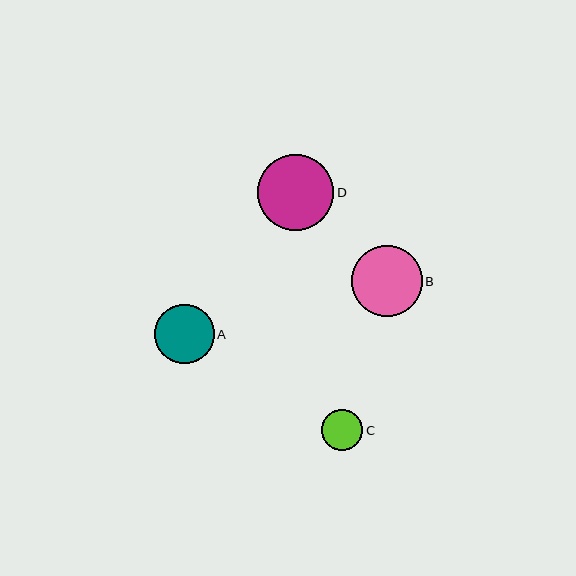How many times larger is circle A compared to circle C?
Circle A is approximately 1.4 times the size of circle C.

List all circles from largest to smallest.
From largest to smallest: D, B, A, C.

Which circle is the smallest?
Circle C is the smallest with a size of approximately 41 pixels.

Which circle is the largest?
Circle D is the largest with a size of approximately 76 pixels.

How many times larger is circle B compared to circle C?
Circle B is approximately 1.7 times the size of circle C.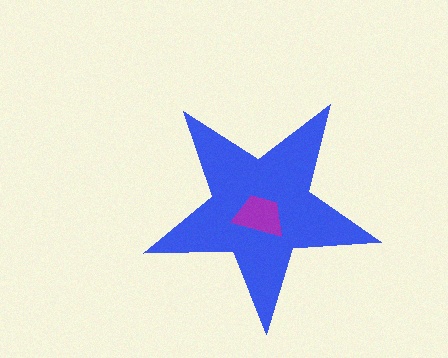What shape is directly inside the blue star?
The purple trapezoid.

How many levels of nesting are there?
2.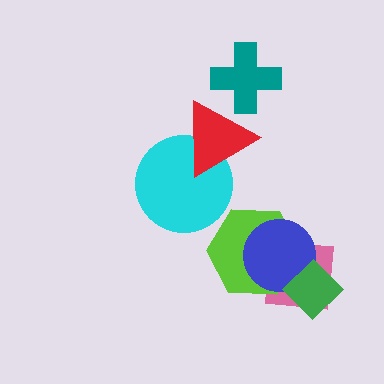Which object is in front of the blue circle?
The green diamond is in front of the blue circle.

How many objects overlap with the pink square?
3 objects overlap with the pink square.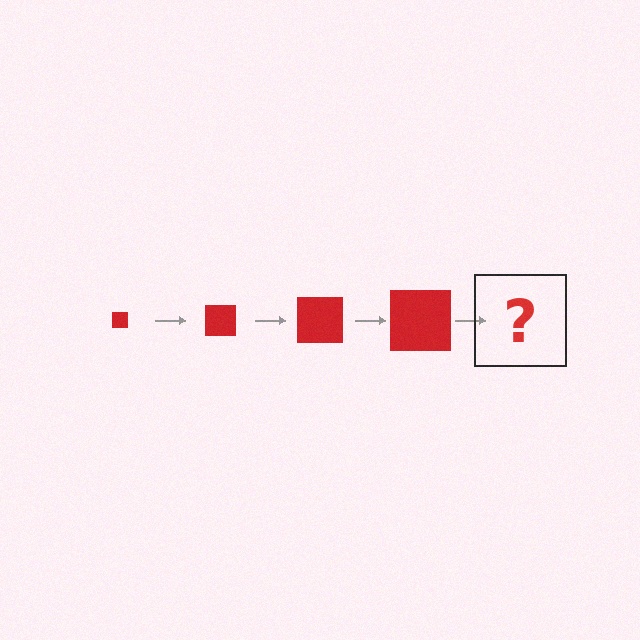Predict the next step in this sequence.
The next step is a red square, larger than the previous one.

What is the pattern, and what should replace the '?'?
The pattern is that the square gets progressively larger each step. The '?' should be a red square, larger than the previous one.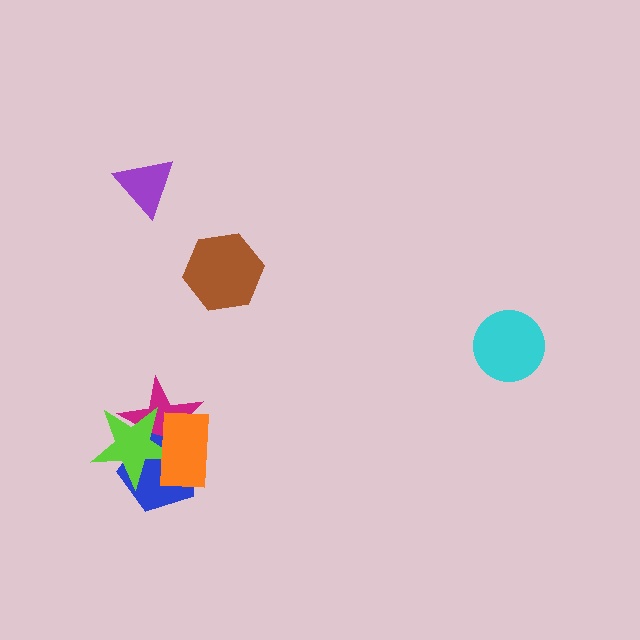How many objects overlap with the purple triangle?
0 objects overlap with the purple triangle.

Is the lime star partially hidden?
Yes, it is partially covered by another shape.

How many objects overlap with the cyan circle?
0 objects overlap with the cyan circle.